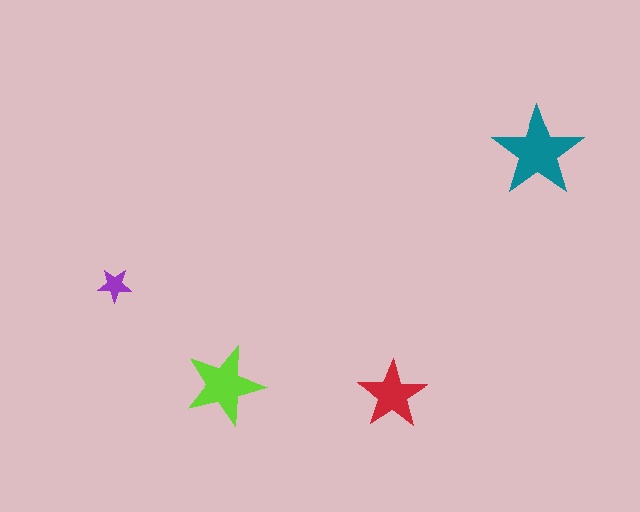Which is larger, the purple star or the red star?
The red one.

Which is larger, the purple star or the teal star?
The teal one.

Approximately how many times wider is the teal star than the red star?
About 1.5 times wider.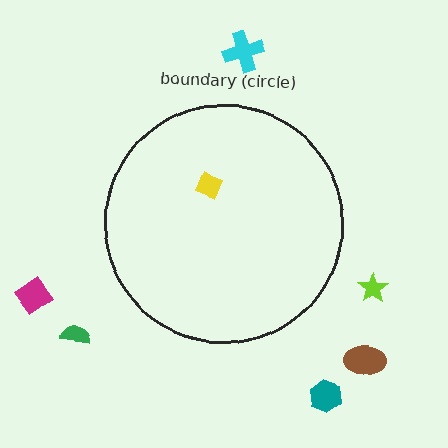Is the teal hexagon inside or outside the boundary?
Outside.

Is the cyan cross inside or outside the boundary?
Outside.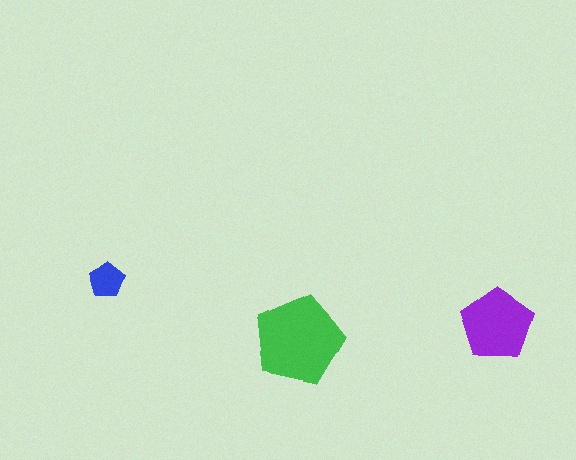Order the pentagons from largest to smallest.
the green one, the purple one, the blue one.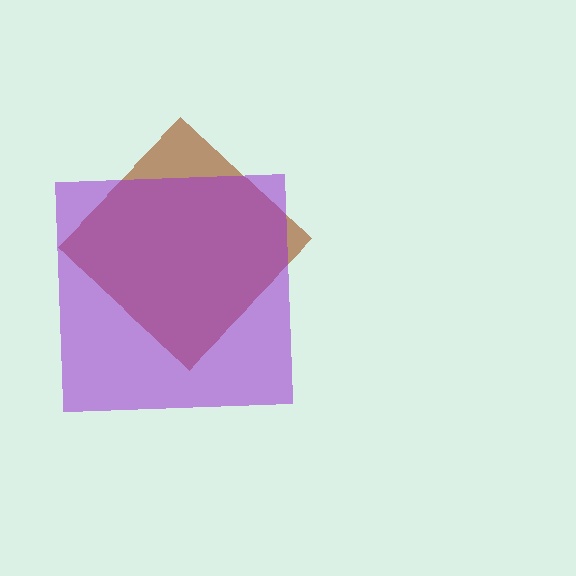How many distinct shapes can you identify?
There are 2 distinct shapes: a brown diamond, a purple square.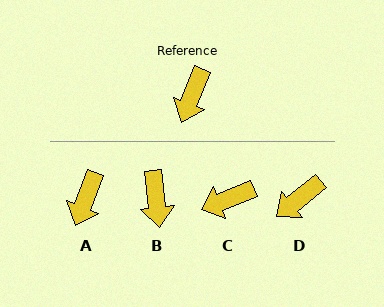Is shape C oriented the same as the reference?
No, it is off by about 48 degrees.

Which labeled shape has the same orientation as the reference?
A.